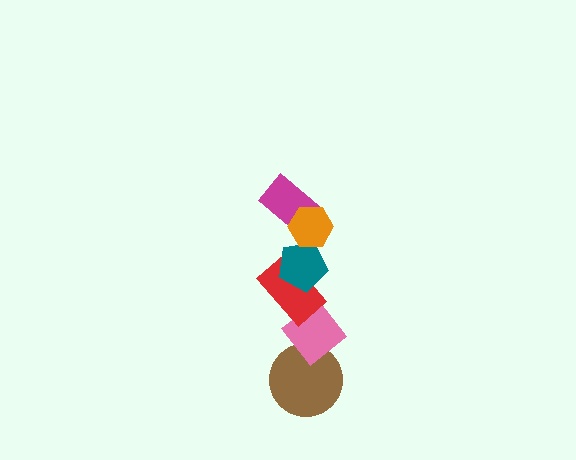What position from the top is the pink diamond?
The pink diamond is 5th from the top.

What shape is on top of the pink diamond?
The red rectangle is on top of the pink diamond.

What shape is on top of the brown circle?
The pink diamond is on top of the brown circle.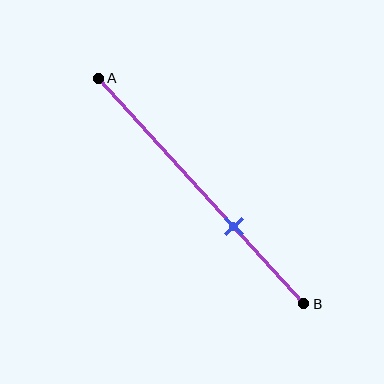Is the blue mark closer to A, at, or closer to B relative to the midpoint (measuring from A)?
The blue mark is closer to point B than the midpoint of segment AB.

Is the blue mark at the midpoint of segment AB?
No, the mark is at about 65% from A, not at the 50% midpoint.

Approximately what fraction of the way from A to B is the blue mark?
The blue mark is approximately 65% of the way from A to B.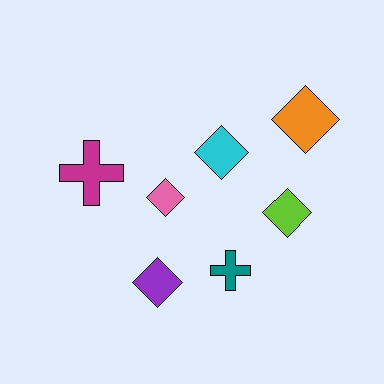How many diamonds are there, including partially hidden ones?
There are 5 diamonds.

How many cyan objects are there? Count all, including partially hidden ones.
There is 1 cyan object.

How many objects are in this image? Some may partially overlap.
There are 7 objects.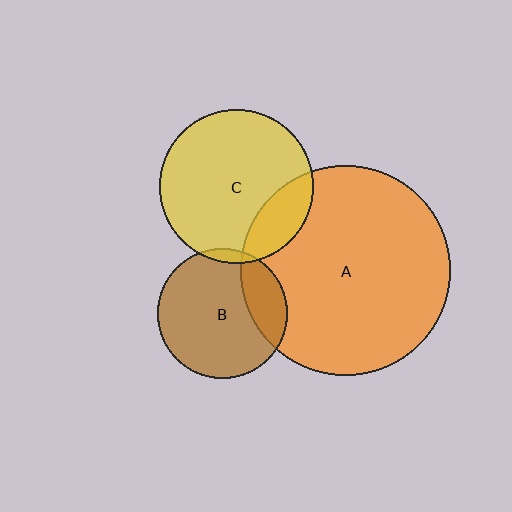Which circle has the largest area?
Circle A (orange).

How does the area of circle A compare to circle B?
Approximately 2.6 times.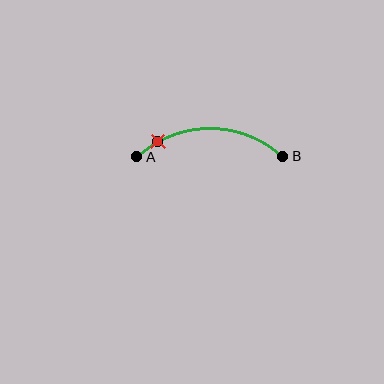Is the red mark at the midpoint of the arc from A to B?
No. The red mark lies on the arc but is closer to endpoint A. The arc midpoint would be at the point on the curve equidistant along the arc from both A and B.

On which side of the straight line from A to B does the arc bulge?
The arc bulges above the straight line connecting A and B.